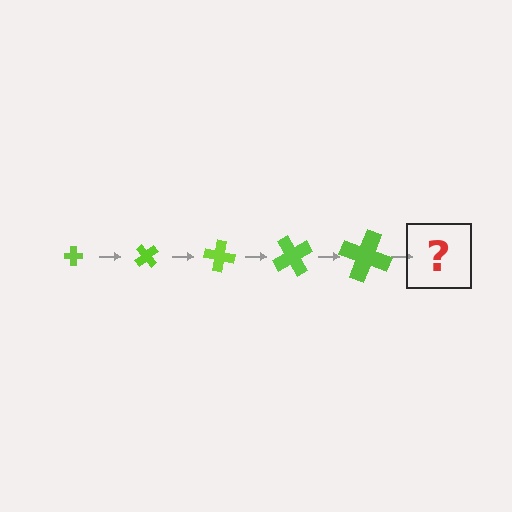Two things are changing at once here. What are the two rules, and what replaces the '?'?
The two rules are that the cross grows larger each step and it rotates 50 degrees each step. The '?' should be a cross, larger than the previous one and rotated 250 degrees from the start.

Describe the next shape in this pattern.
It should be a cross, larger than the previous one and rotated 250 degrees from the start.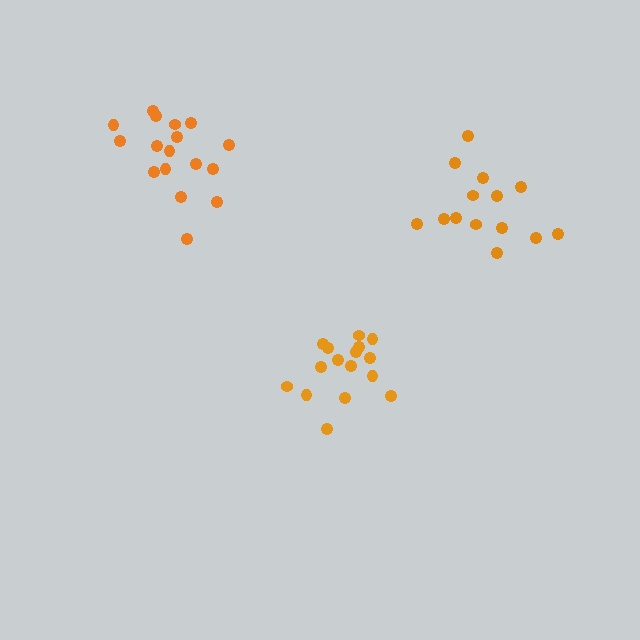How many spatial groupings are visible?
There are 3 spatial groupings.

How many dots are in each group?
Group 1: 16 dots, Group 2: 14 dots, Group 3: 17 dots (47 total).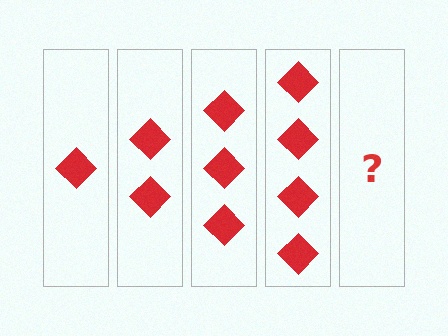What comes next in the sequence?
The next element should be 5 diamonds.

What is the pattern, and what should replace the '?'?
The pattern is that each step adds one more diamond. The '?' should be 5 diamonds.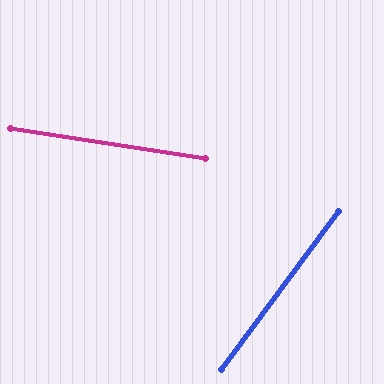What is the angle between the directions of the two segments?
Approximately 62 degrees.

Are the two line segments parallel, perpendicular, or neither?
Neither parallel nor perpendicular — they differ by about 62°.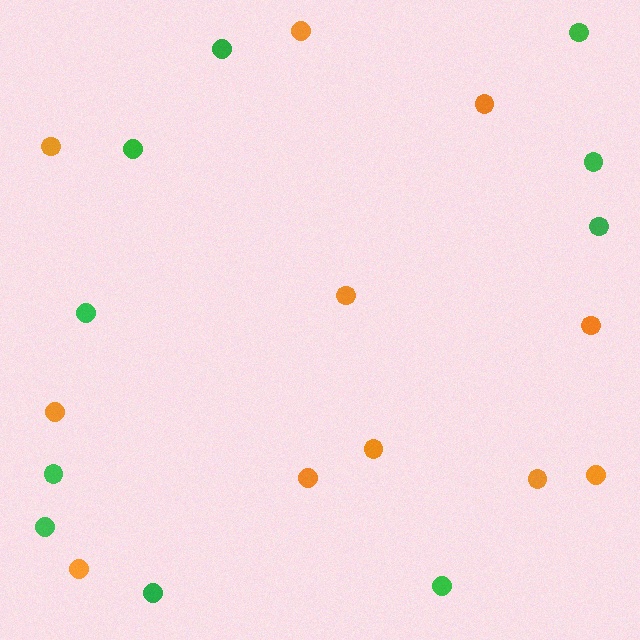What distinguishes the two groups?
There are 2 groups: one group of orange circles (11) and one group of green circles (10).